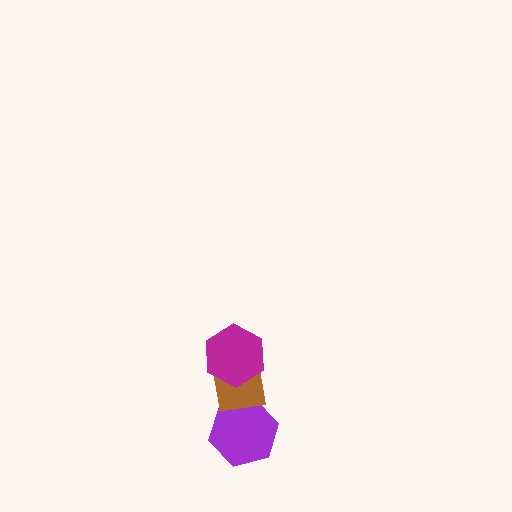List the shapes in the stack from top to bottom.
From top to bottom: the magenta hexagon, the brown square, the purple hexagon.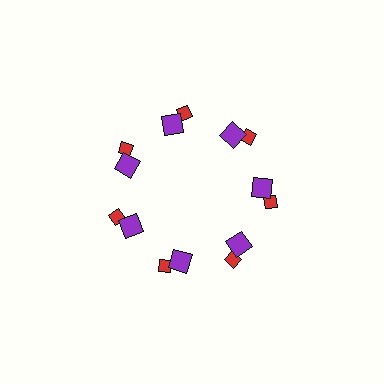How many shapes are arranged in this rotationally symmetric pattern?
There are 14 shapes, arranged in 7 groups of 2.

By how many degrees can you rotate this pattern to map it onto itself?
The pattern maps onto itself every 51 degrees of rotation.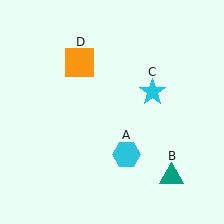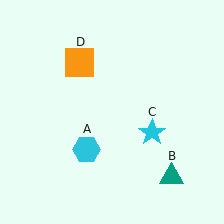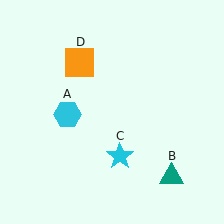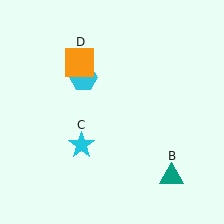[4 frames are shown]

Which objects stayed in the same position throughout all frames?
Teal triangle (object B) and orange square (object D) remained stationary.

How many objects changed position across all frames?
2 objects changed position: cyan hexagon (object A), cyan star (object C).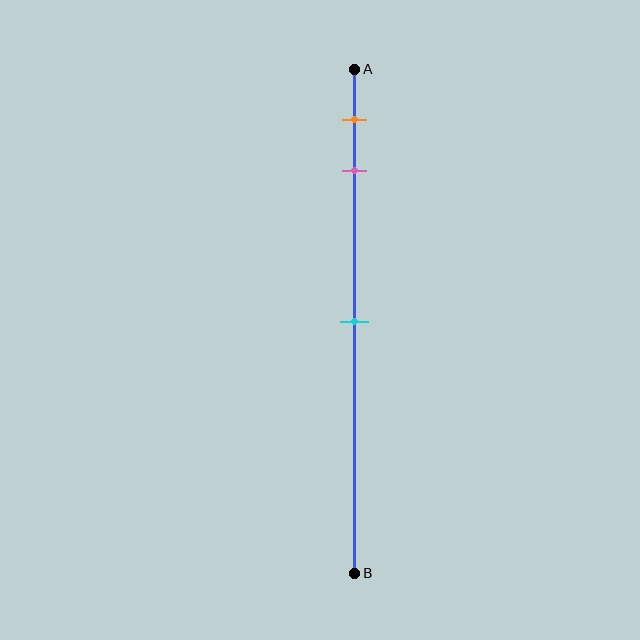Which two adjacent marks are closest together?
The orange and pink marks are the closest adjacent pair.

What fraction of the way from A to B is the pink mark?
The pink mark is approximately 20% (0.2) of the way from A to B.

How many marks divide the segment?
There are 3 marks dividing the segment.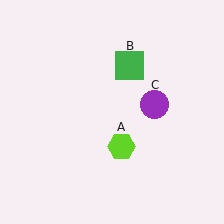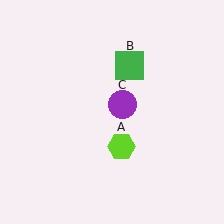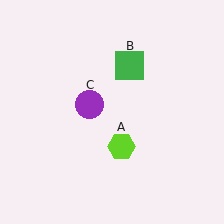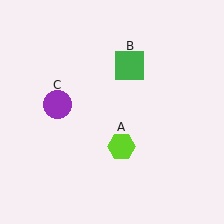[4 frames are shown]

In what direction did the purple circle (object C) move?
The purple circle (object C) moved left.